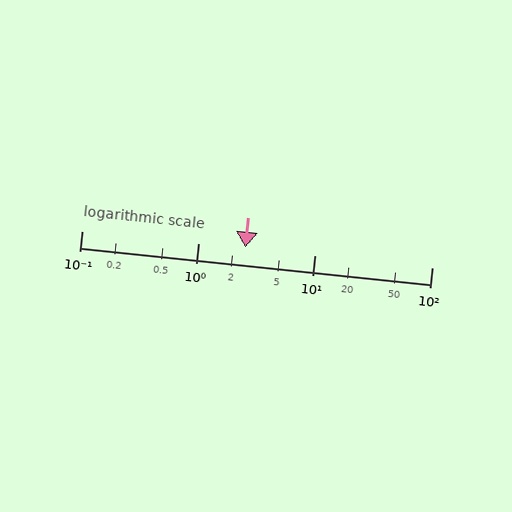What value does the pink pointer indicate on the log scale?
The pointer indicates approximately 2.5.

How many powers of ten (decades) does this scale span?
The scale spans 3 decades, from 0.1 to 100.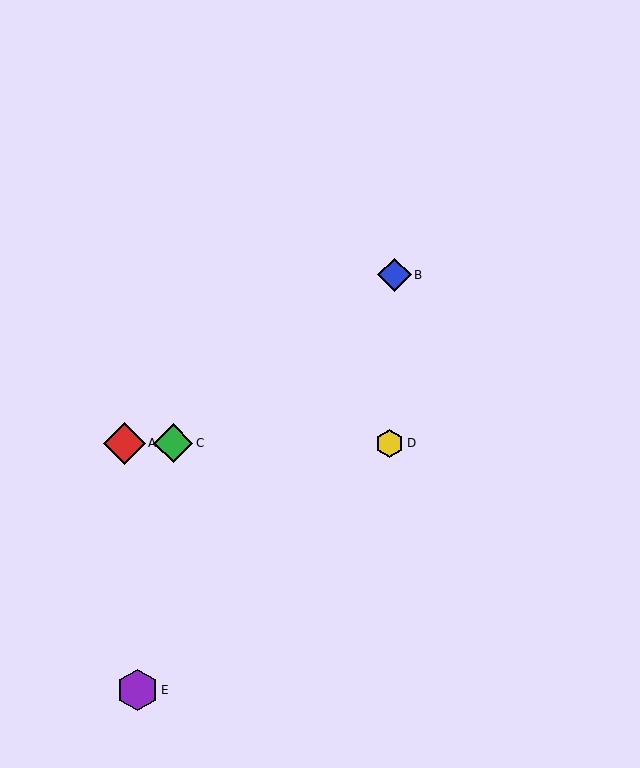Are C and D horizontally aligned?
Yes, both are at y≈443.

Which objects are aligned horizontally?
Objects A, C, D are aligned horizontally.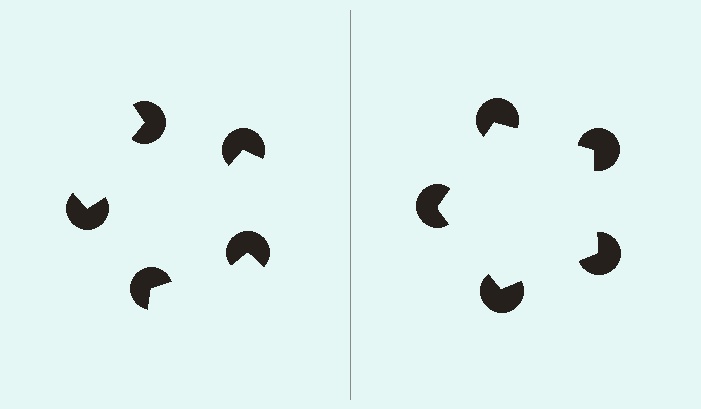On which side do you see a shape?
An illusory pentagon appears on the right side. On the left side the wedge cuts are rotated, so no coherent shape forms.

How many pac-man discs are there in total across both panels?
10 — 5 on each side.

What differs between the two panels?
The pac-man discs are positioned identically on both sides; only the wedge orientations differ. On the right they align to a pentagon; on the left they are misaligned.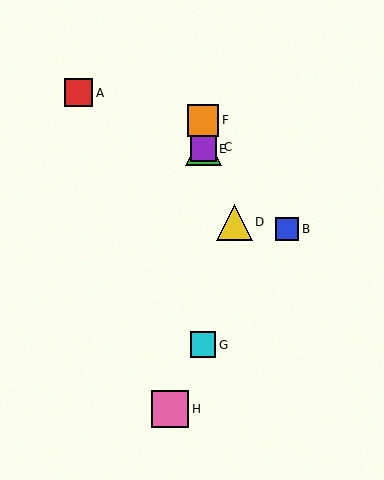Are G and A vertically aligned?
No, G is at x≈203 and A is at x≈79.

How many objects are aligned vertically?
4 objects (C, E, F, G) are aligned vertically.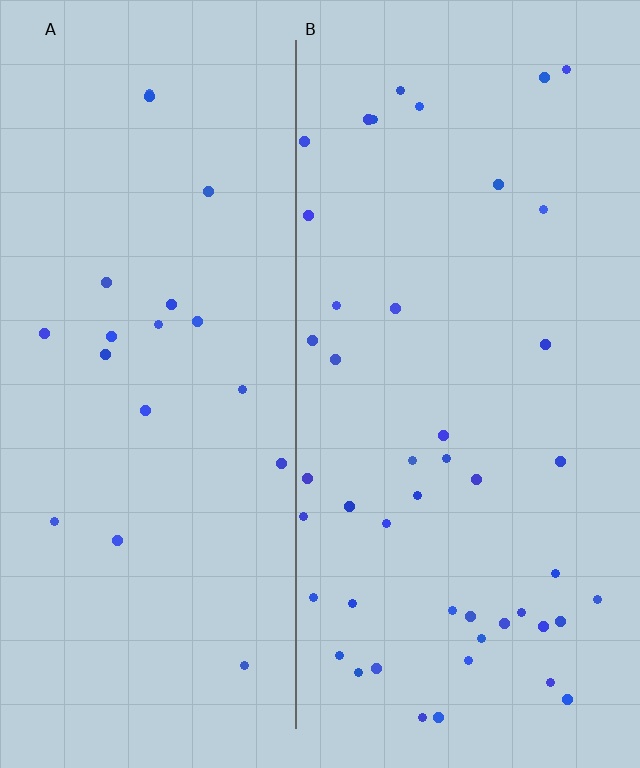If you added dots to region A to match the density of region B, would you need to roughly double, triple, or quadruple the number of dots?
Approximately double.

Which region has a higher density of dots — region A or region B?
B (the right).